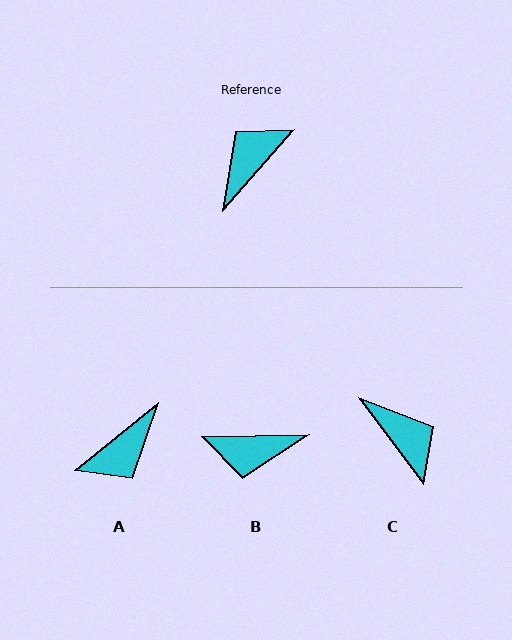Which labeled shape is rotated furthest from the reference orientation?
A, about 170 degrees away.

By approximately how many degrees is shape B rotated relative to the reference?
Approximately 133 degrees counter-clockwise.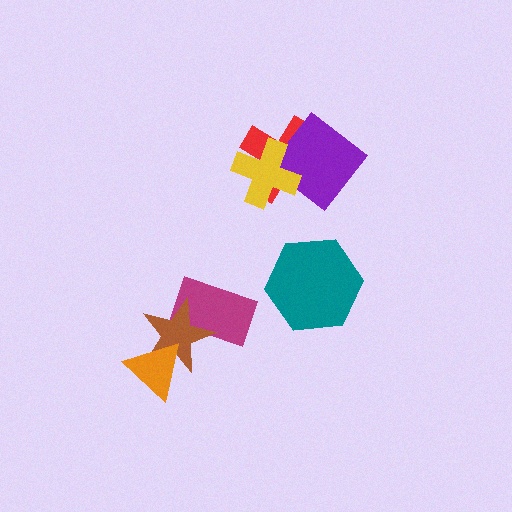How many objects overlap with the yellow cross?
2 objects overlap with the yellow cross.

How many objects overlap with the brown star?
2 objects overlap with the brown star.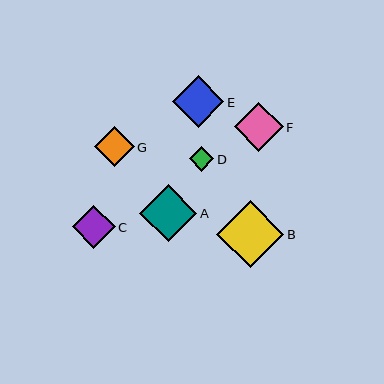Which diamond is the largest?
Diamond B is the largest with a size of approximately 67 pixels.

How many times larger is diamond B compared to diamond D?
Diamond B is approximately 2.7 times the size of diamond D.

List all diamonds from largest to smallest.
From largest to smallest: B, A, E, F, C, G, D.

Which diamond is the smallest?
Diamond D is the smallest with a size of approximately 24 pixels.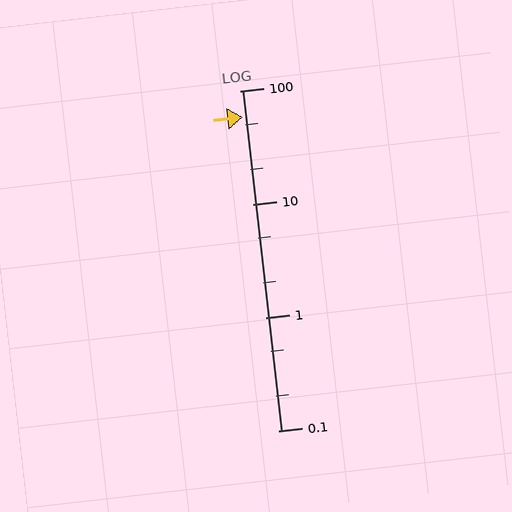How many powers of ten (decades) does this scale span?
The scale spans 3 decades, from 0.1 to 100.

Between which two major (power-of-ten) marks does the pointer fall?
The pointer is between 10 and 100.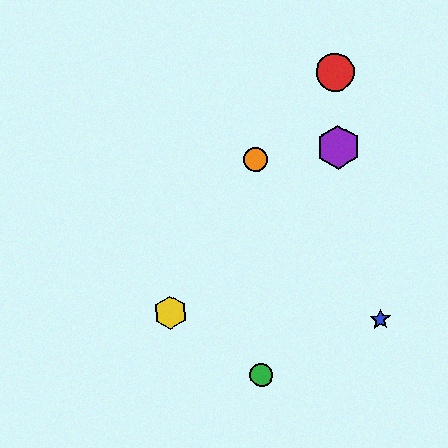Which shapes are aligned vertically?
The green circle, the orange circle are aligned vertically.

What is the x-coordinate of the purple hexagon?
The purple hexagon is at x≈338.